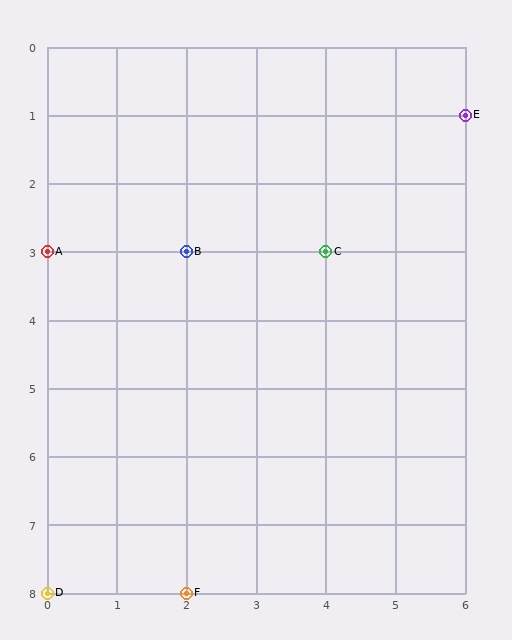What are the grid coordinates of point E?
Point E is at grid coordinates (6, 1).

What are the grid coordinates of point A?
Point A is at grid coordinates (0, 3).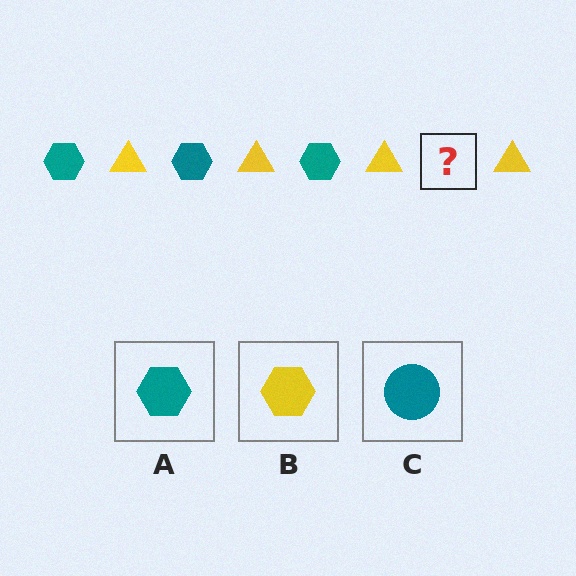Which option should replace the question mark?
Option A.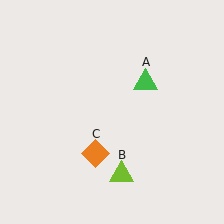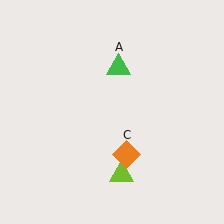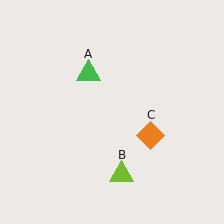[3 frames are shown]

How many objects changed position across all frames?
2 objects changed position: green triangle (object A), orange diamond (object C).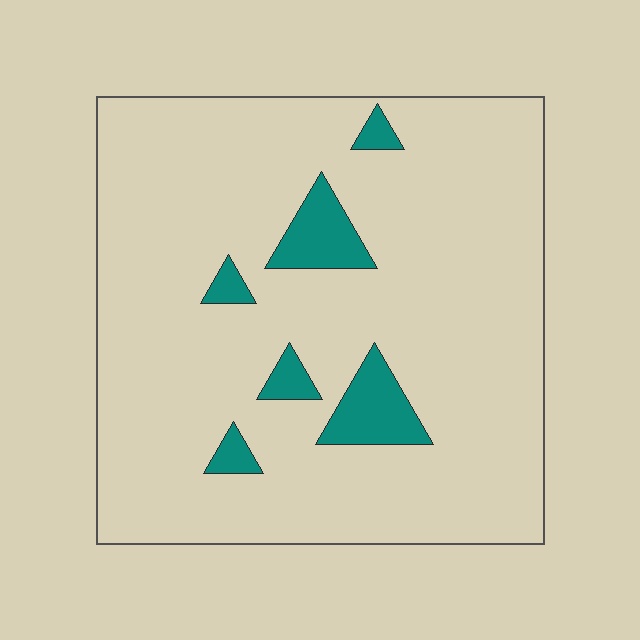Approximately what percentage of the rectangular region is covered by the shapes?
Approximately 10%.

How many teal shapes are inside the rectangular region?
6.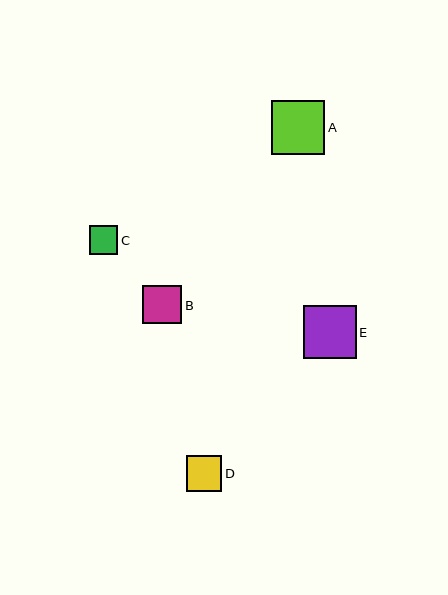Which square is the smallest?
Square C is the smallest with a size of approximately 29 pixels.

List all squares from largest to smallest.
From largest to smallest: A, E, B, D, C.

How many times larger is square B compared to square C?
Square B is approximately 1.4 times the size of square C.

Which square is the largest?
Square A is the largest with a size of approximately 54 pixels.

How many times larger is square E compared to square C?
Square E is approximately 1.9 times the size of square C.